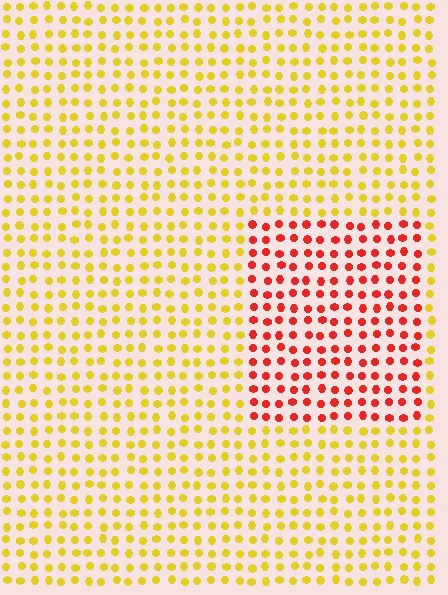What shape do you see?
I see a rectangle.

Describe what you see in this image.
The image is filled with small yellow elements in a uniform arrangement. A rectangle-shaped region is visible where the elements are tinted to a slightly different hue, forming a subtle color boundary.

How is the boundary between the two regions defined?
The boundary is defined purely by a slight shift in hue (about 53 degrees). Spacing, size, and orientation are identical on both sides.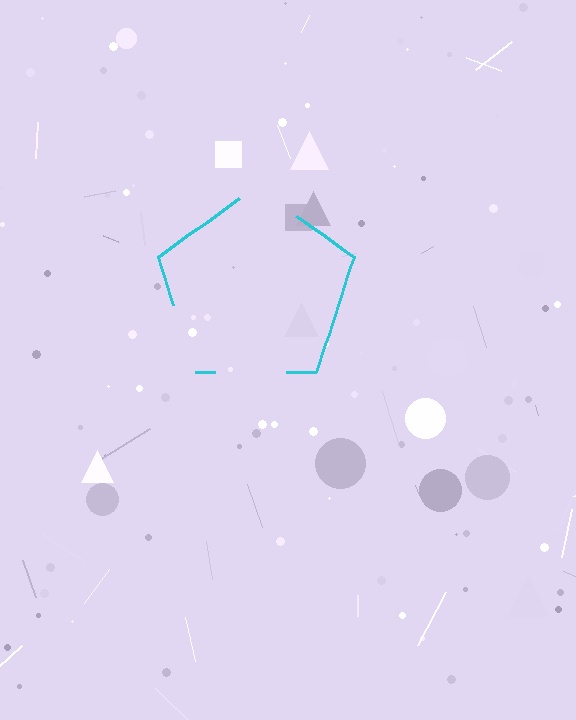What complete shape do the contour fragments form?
The contour fragments form a pentagon.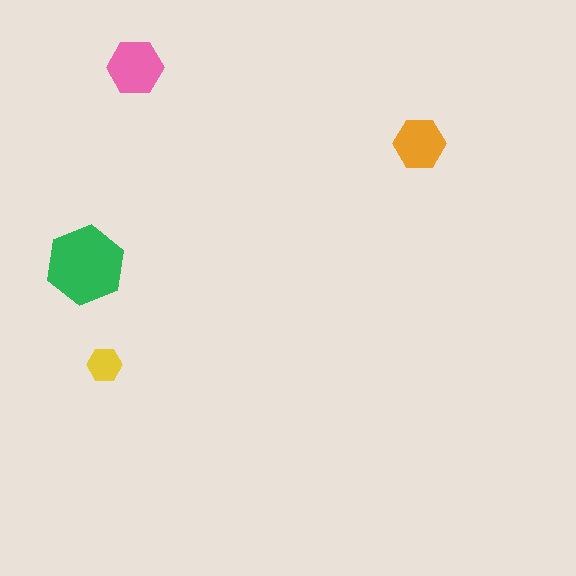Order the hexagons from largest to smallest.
the green one, the pink one, the orange one, the yellow one.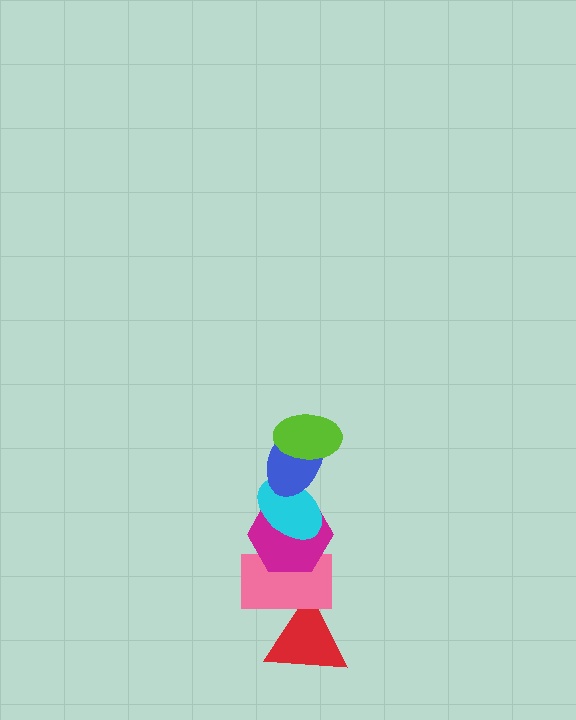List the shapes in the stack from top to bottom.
From top to bottom: the lime ellipse, the blue ellipse, the cyan ellipse, the magenta hexagon, the pink rectangle, the red triangle.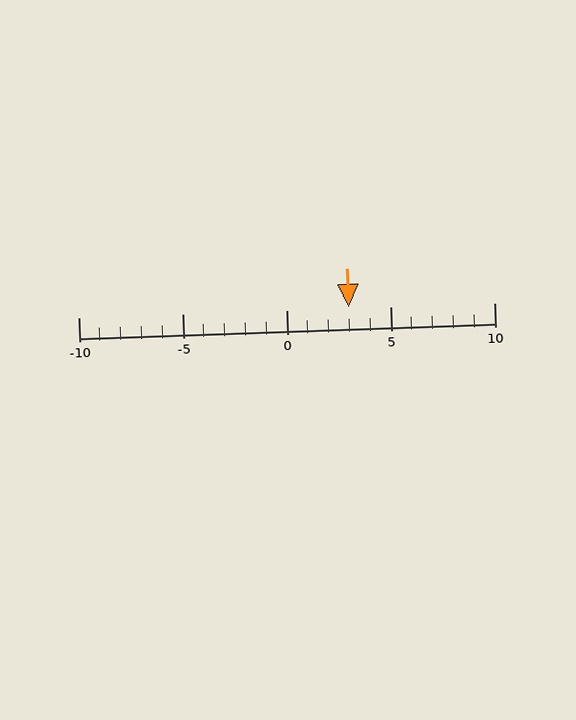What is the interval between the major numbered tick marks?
The major tick marks are spaced 5 units apart.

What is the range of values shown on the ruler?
The ruler shows values from -10 to 10.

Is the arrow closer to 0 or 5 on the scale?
The arrow is closer to 5.